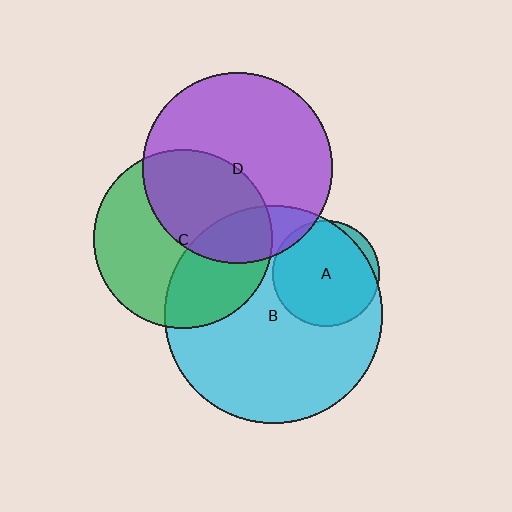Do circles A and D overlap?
Yes.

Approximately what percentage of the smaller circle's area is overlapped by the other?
Approximately 5%.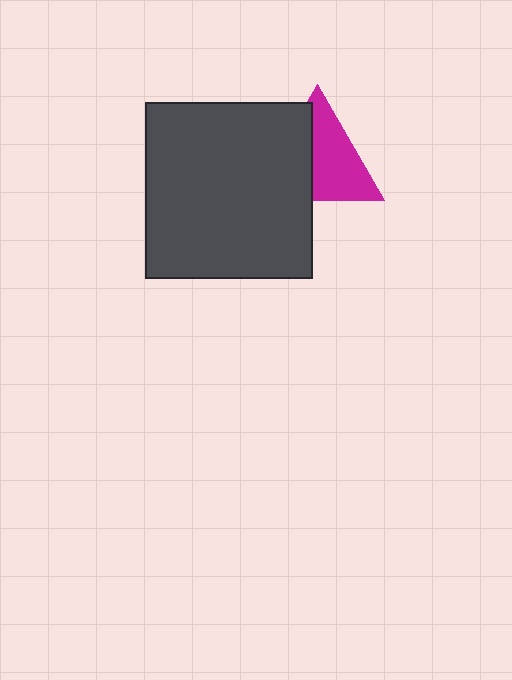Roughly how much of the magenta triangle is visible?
About half of it is visible (roughly 56%).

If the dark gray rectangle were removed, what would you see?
You would see the complete magenta triangle.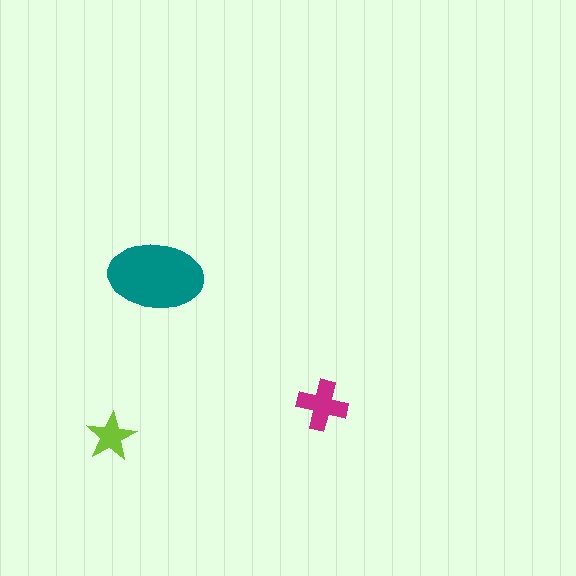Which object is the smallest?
The lime star.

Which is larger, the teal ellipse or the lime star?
The teal ellipse.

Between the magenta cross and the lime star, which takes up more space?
The magenta cross.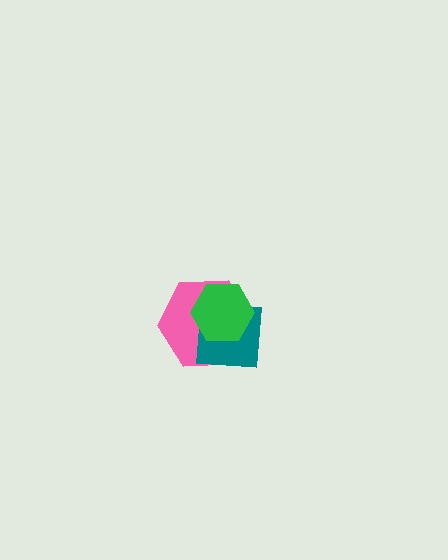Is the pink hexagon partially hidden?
Yes, it is partially covered by another shape.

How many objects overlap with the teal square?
2 objects overlap with the teal square.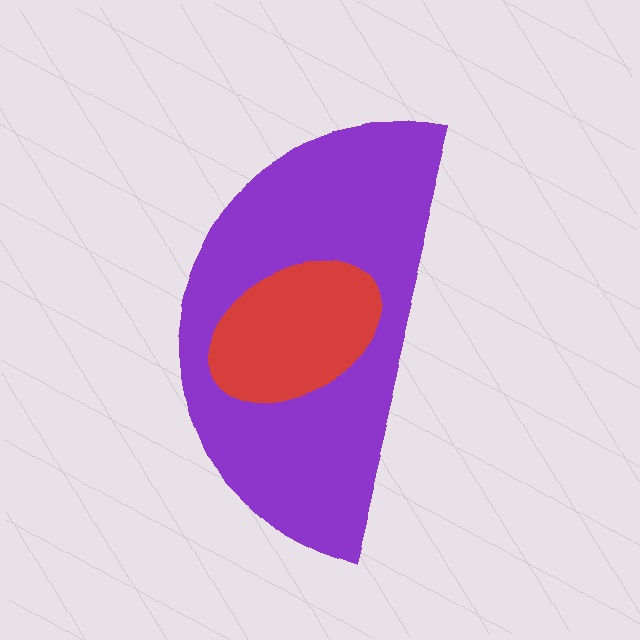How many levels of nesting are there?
2.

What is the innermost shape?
The red ellipse.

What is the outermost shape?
The purple semicircle.